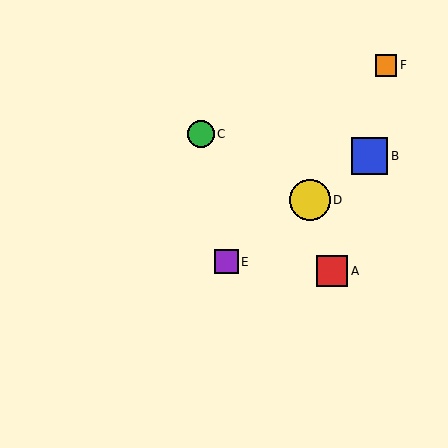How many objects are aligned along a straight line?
3 objects (B, D, E) are aligned along a straight line.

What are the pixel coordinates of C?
Object C is at (201, 134).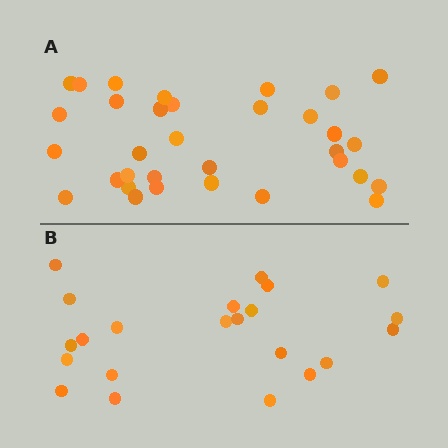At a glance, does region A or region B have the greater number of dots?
Region A (the top region) has more dots.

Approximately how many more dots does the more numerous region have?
Region A has roughly 12 or so more dots than region B.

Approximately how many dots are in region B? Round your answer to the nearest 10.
About 20 dots. (The exact count is 22, which rounds to 20.)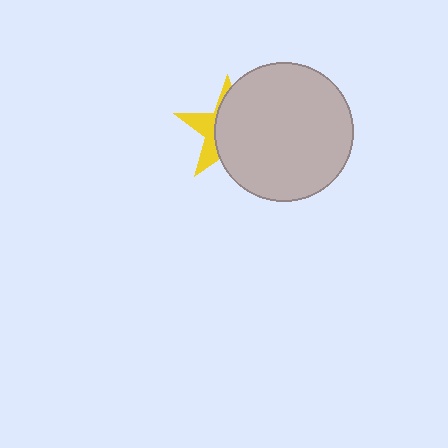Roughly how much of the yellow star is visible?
A small part of it is visible (roughly 34%).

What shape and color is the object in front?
The object in front is a light gray circle.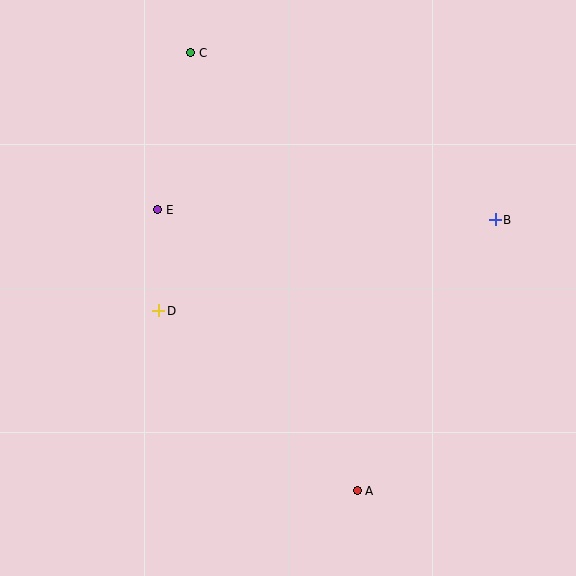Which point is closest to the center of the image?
Point D at (159, 311) is closest to the center.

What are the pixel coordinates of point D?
Point D is at (159, 311).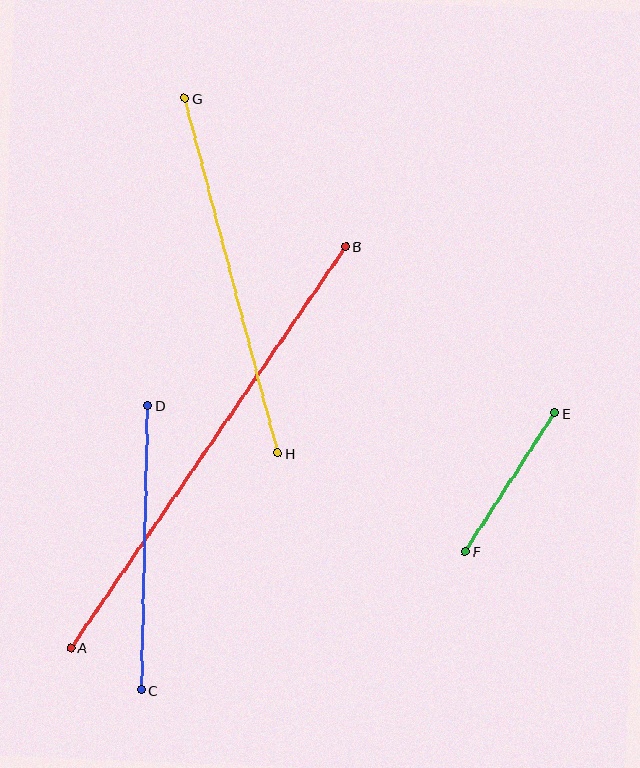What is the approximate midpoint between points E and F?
The midpoint is at approximately (510, 482) pixels.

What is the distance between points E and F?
The distance is approximately 165 pixels.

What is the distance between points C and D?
The distance is approximately 285 pixels.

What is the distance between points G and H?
The distance is approximately 367 pixels.